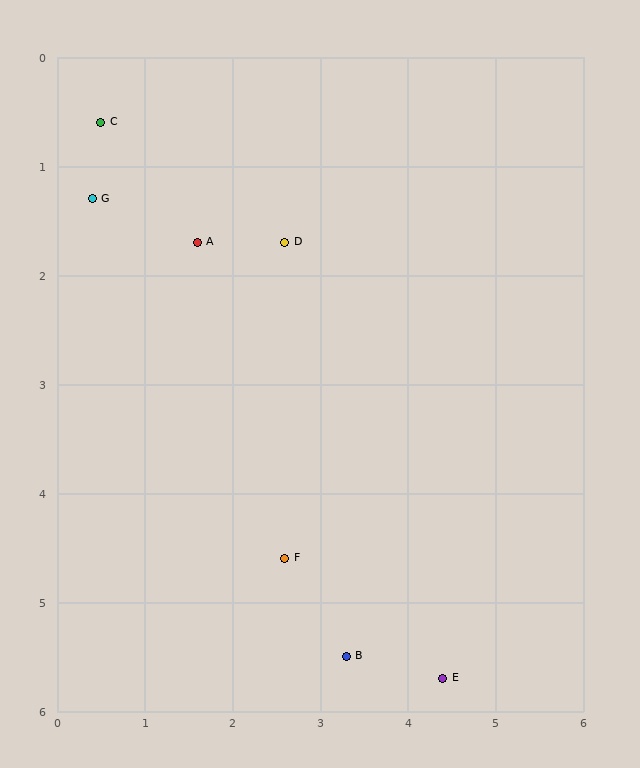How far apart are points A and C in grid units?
Points A and C are about 1.6 grid units apart.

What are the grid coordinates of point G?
Point G is at approximately (0.4, 1.3).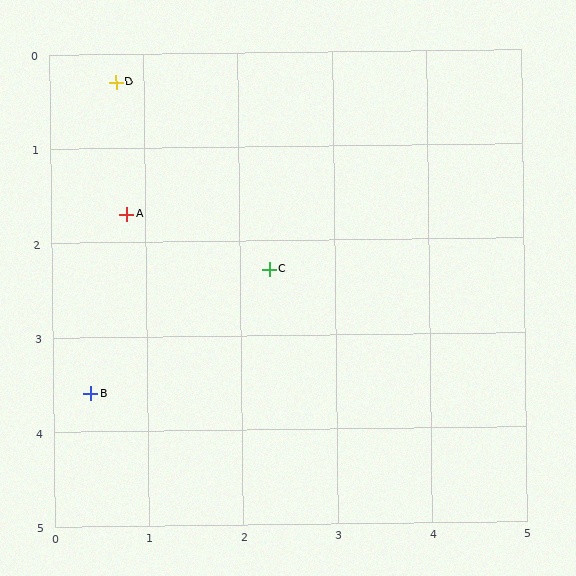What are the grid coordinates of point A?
Point A is at approximately (0.8, 1.7).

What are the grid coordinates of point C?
Point C is at approximately (2.3, 2.3).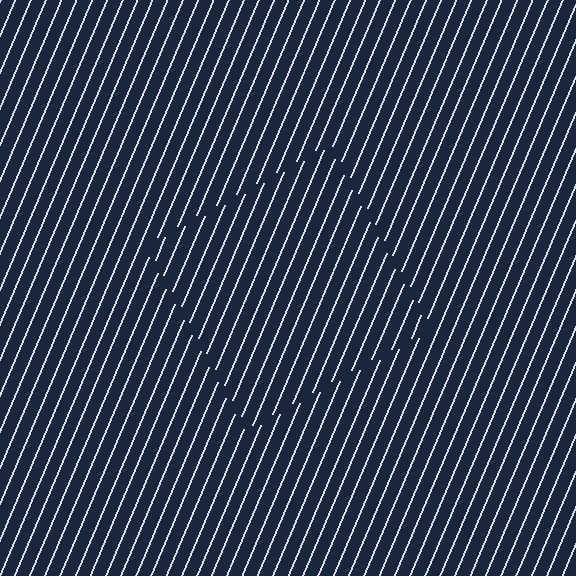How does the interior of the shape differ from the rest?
The interior of the shape contains the same grating, shifted by half a period — the contour is defined by the phase discontinuity where line-ends from the inner and outer gratings abut.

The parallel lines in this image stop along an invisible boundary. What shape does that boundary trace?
An illusory square. The interior of the shape contains the same grating, shifted by half a period — the contour is defined by the phase discontinuity where line-ends from the inner and outer gratings abut.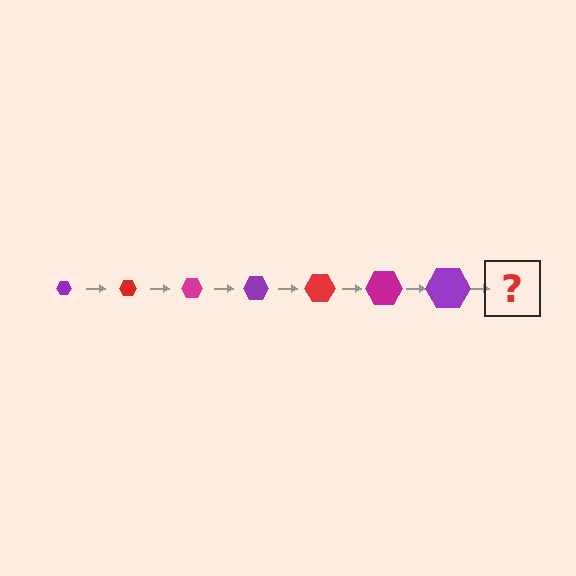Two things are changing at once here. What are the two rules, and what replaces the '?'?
The two rules are that the hexagon grows larger each step and the color cycles through purple, red, and magenta. The '?' should be a red hexagon, larger than the previous one.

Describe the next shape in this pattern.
It should be a red hexagon, larger than the previous one.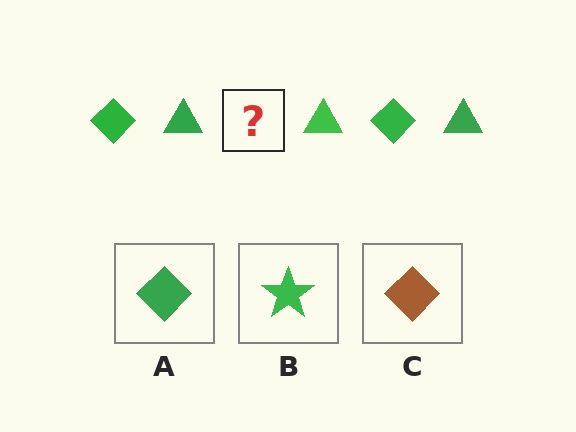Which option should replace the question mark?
Option A.